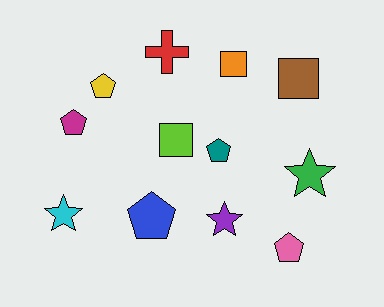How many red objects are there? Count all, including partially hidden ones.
There is 1 red object.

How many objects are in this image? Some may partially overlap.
There are 12 objects.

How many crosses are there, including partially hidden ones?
There is 1 cross.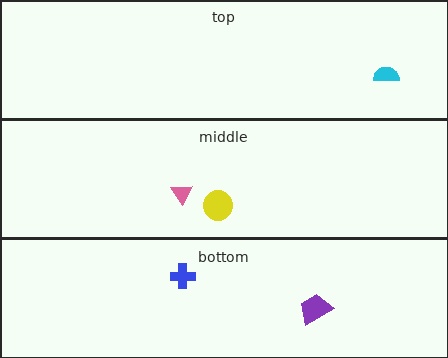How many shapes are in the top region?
1.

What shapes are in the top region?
The cyan semicircle.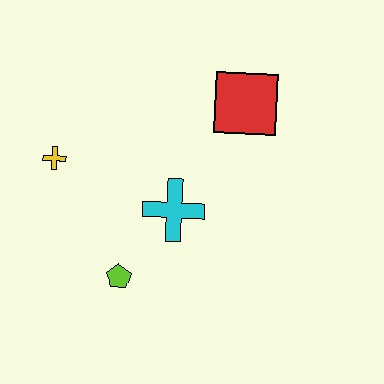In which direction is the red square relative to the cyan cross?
The red square is above the cyan cross.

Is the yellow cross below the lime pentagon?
No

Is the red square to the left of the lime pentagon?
No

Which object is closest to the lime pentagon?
The cyan cross is closest to the lime pentagon.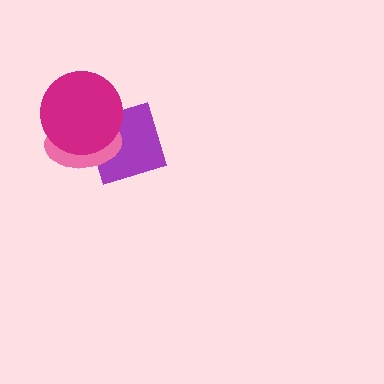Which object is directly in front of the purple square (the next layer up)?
The pink ellipse is directly in front of the purple square.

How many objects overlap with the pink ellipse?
2 objects overlap with the pink ellipse.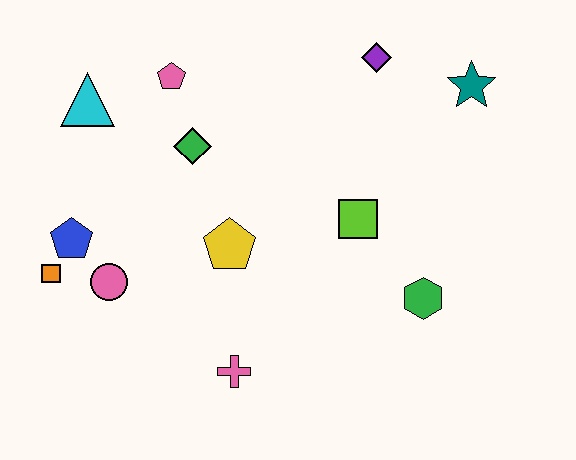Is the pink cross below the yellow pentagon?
Yes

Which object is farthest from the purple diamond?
The orange square is farthest from the purple diamond.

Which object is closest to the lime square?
The green hexagon is closest to the lime square.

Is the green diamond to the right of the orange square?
Yes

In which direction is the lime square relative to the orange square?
The lime square is to the right of the orange square.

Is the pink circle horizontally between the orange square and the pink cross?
Yes